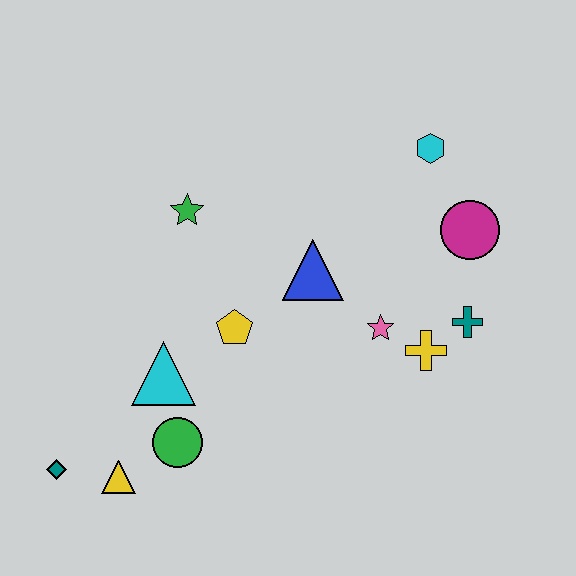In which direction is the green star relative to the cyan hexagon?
The green star is to the left of the cyan hexagon.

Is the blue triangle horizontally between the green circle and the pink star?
Yes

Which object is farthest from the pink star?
The teal diamond is farthest from the pink star.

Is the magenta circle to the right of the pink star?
Yes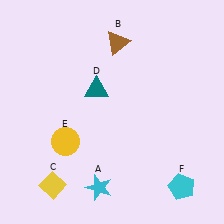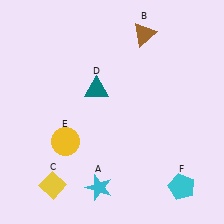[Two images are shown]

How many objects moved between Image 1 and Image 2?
1 object moved between the two images.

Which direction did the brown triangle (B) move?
The brown triangle (B) moved right.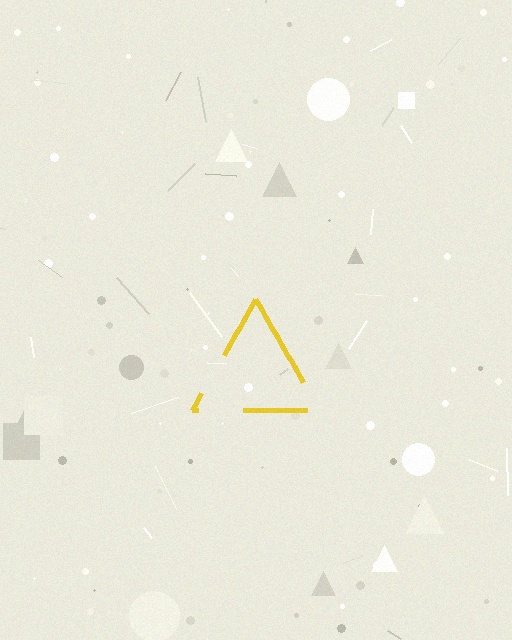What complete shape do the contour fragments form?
The contour fragments form a triangle.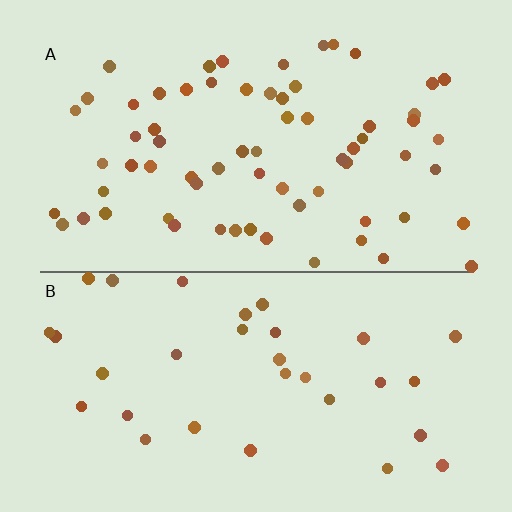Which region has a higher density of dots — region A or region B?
A (the top).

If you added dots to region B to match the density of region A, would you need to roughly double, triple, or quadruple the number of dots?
Approximately double.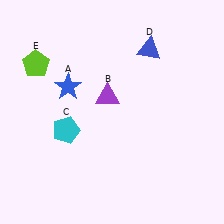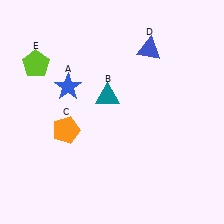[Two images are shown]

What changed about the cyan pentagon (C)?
In Image 1, C is cyan. In Image 2, it changed to orange.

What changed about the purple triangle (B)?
In Image 1, B is purple. In Image 2, it changed to teal.